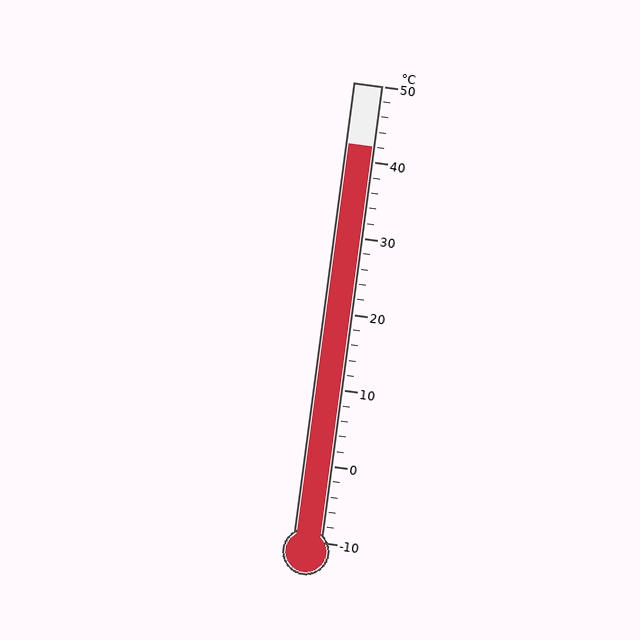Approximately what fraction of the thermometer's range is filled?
The thermometer is filled to approximately 85% of its range.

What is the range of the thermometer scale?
The thermometer scale ranges from -10°C to 50°C.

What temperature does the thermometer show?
The thermometer shows approximately 42°C.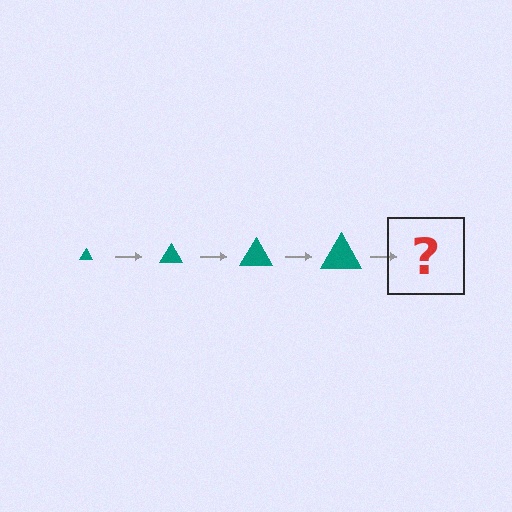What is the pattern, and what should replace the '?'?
The pattern is that the triangle gets progressively larger each step. The '?' should be a teal triangle, larger than the previous one.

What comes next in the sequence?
The next element should be a teal triangle, larger than the previous one.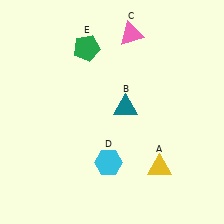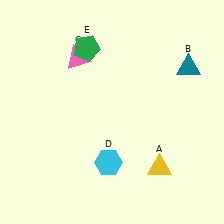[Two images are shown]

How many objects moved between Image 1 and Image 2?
2 objects moved between the two images.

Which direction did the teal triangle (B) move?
The teal triangle (B) moved right.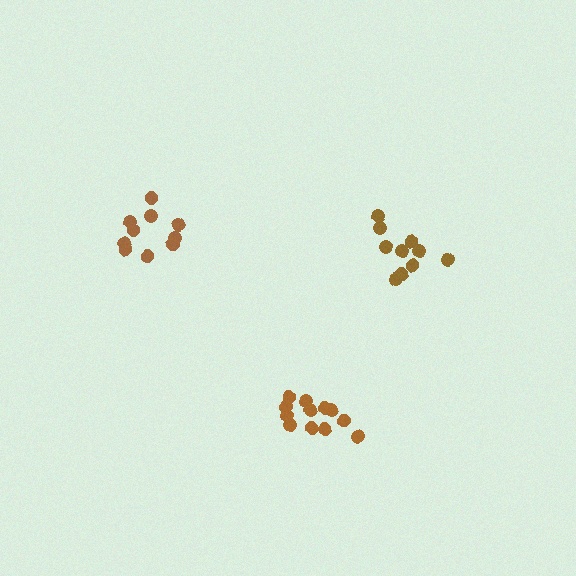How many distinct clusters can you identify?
There are 3 distinct clusters.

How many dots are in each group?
Group 1: 10 dots, Group 2: 12 dots, Group 3: 10 dots (32 total).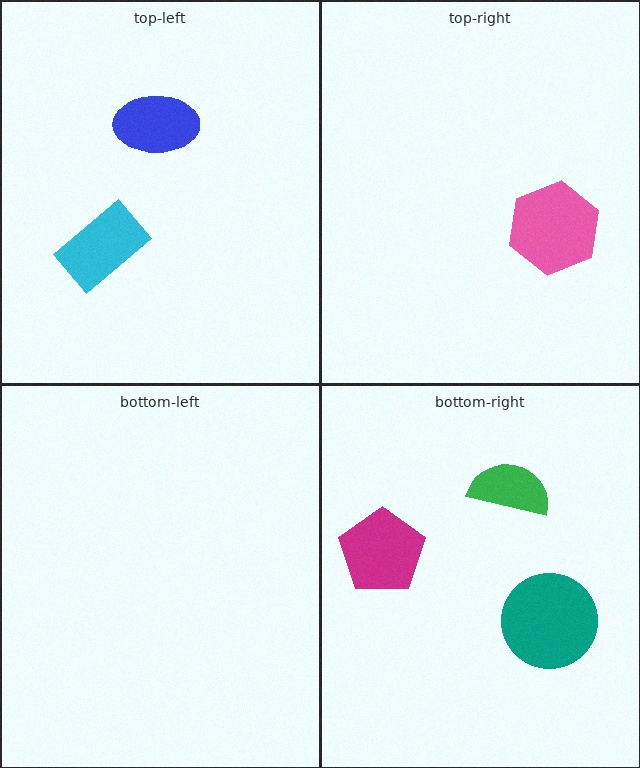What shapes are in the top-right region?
The pink hexagon.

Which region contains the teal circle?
The bottom-right region.